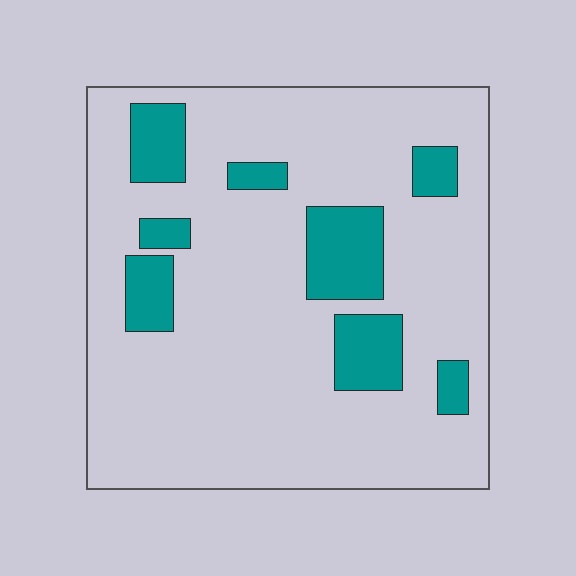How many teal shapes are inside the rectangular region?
8.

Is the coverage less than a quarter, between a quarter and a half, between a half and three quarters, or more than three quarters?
Less than a quarter.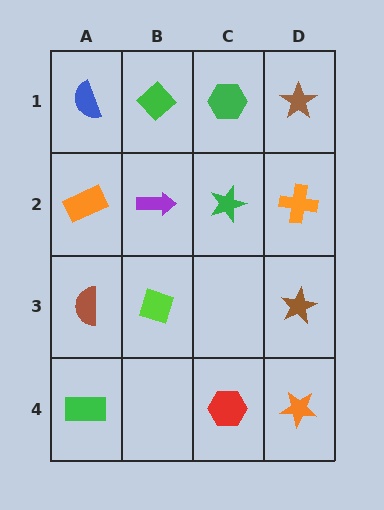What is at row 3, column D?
A brown star.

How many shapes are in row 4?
3 shapes.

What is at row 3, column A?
A brown semicircle.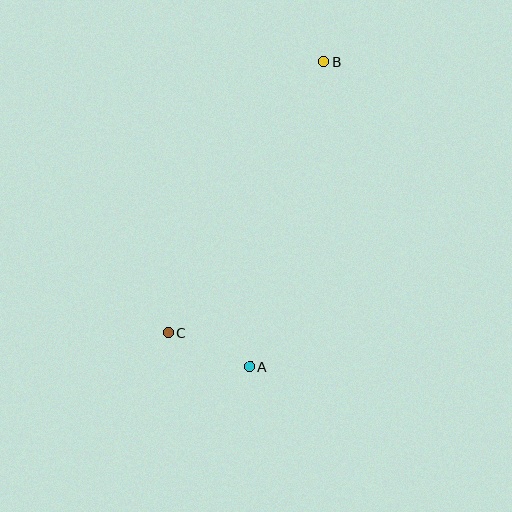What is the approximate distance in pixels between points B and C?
The distance between B and C is approximately 312 pixels.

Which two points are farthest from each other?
Points A and B are farthest from each other.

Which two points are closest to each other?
Points A and C are closest to each other.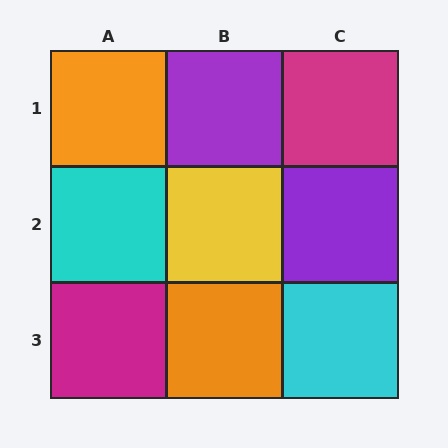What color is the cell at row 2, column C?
Purple.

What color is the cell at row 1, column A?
Orange.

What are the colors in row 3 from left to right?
Magenta, orange, cyan.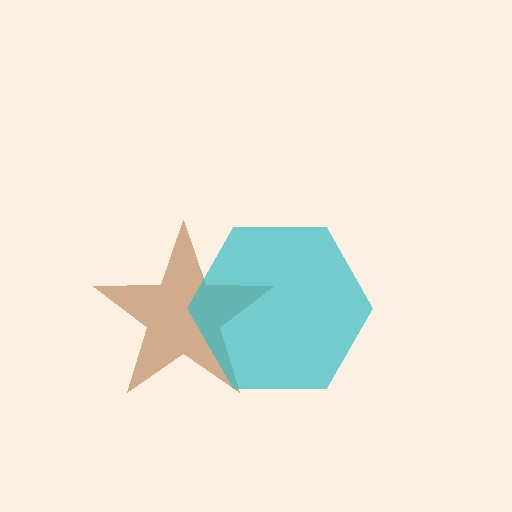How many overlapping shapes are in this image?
There are 2 overlapping shapes in the image.